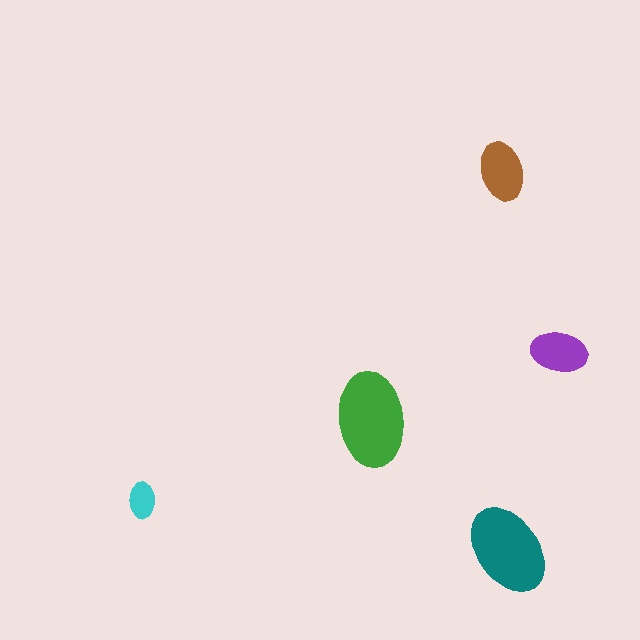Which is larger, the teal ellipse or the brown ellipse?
The teal one.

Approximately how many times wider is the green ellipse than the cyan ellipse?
About 2.5 times wider.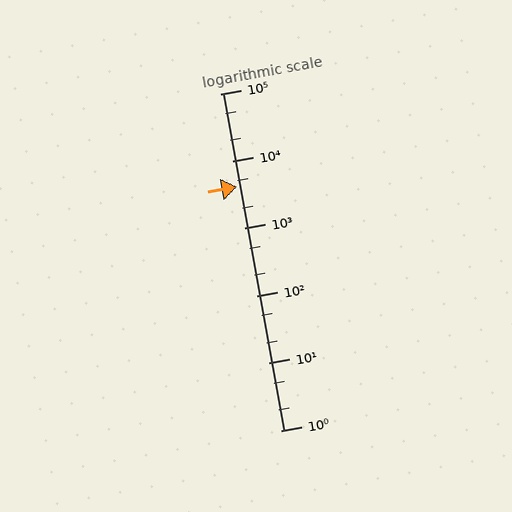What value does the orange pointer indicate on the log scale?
The pointer indicates approximately 4100.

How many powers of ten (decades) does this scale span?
The scale spans 5 decades, from 1 to 100000.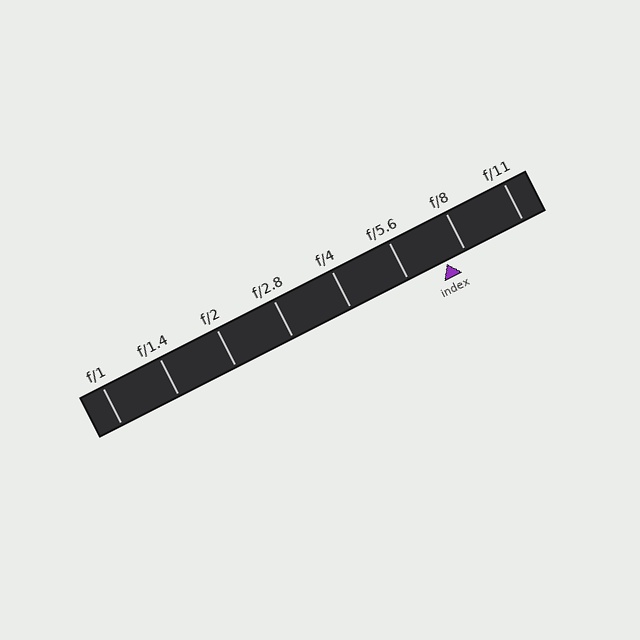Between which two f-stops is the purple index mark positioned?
The index mark is between f/5.6 and f/8.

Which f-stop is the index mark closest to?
The index mark is closest to f/8.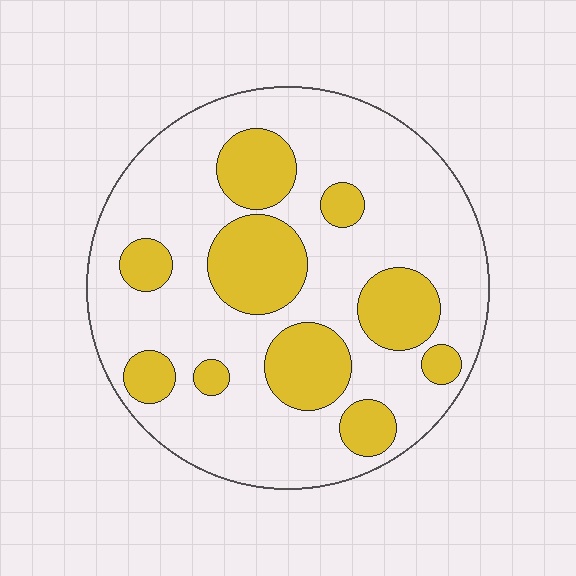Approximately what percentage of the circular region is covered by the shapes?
Approximately 30%.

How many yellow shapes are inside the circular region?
10.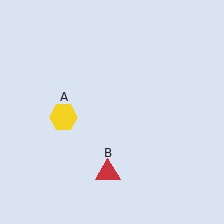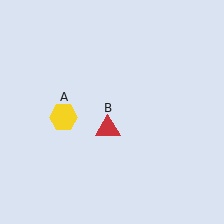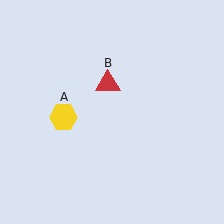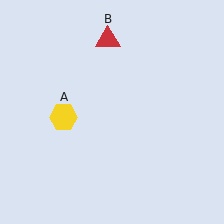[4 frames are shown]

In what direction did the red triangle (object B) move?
The red triangle (object B) moved up.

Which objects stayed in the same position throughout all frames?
Yellow hexagon (object A) remained stationary.